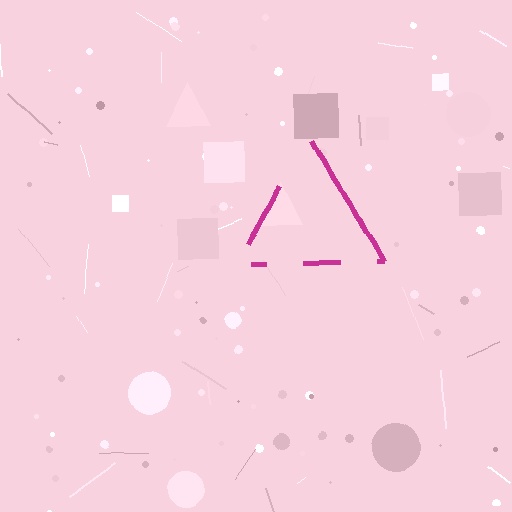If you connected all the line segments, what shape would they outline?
They would outline a triangle.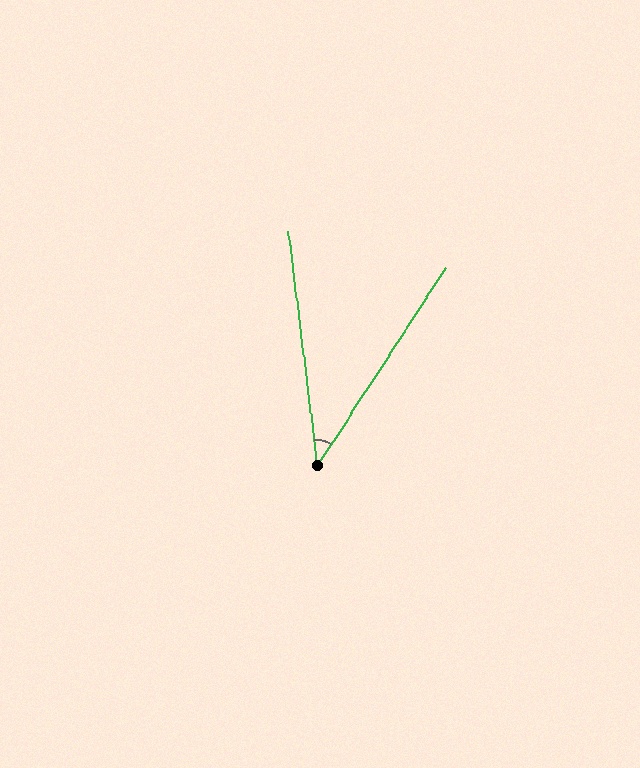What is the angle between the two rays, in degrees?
Approximately 40 degrees.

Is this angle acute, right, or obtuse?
It is acute.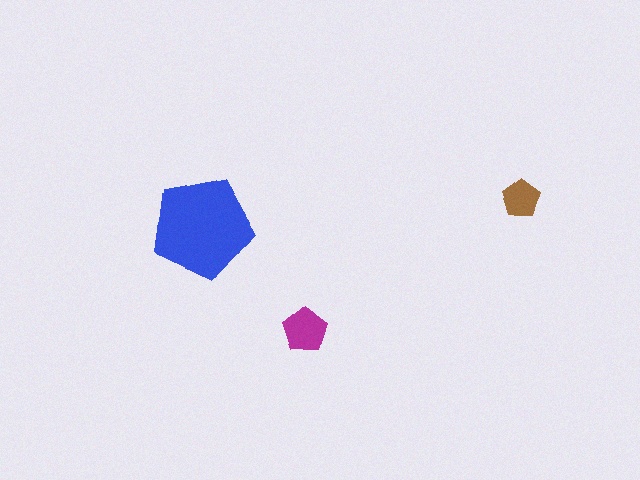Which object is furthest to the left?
The blue pentagon is leftmost.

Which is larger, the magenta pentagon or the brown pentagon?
The magenta one.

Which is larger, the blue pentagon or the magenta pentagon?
The blue one.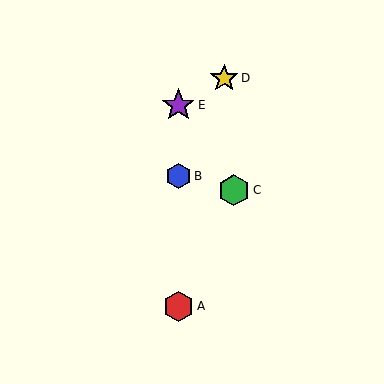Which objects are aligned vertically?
Objects A, B, E are aligned vertically.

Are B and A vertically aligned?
Yes, both are at x≈178.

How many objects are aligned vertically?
3 objects (A, B, E) are aligned vertically.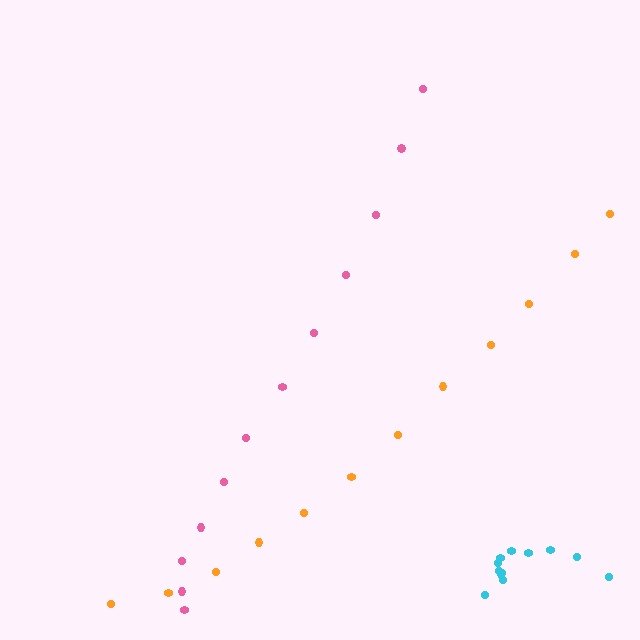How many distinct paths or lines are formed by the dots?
There are 3 distinct paths.